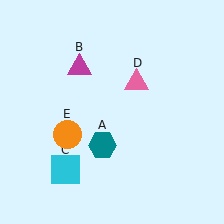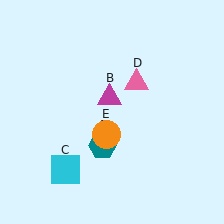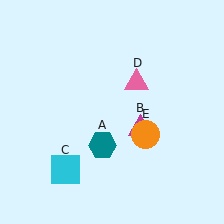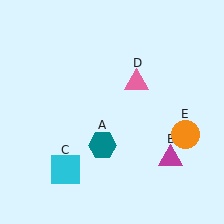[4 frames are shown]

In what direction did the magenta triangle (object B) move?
The magenta triangle (object B) moved down and to the right.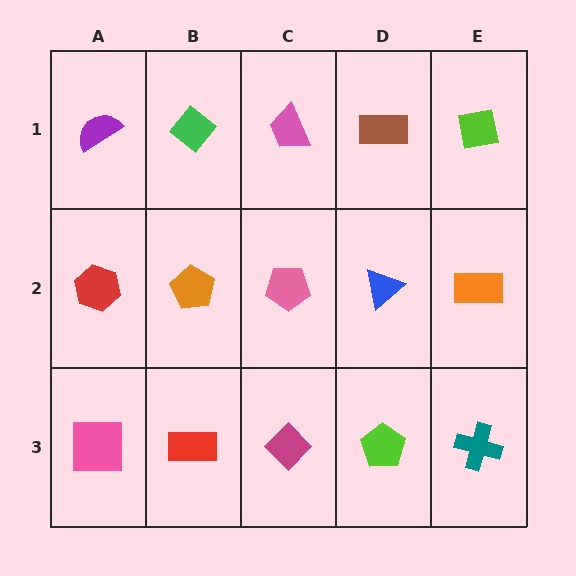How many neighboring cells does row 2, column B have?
4.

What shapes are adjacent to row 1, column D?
A blue triangle (row 2, column D), a pink trapezoid (row 1, column C), a lime square (row 1, column E).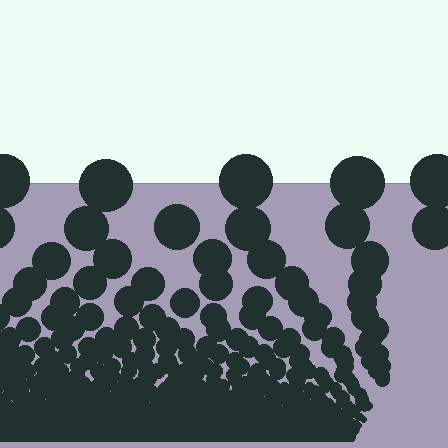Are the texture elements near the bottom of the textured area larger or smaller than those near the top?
Smaller. The gradient is inverted — elements near the bottom are smaller and denser.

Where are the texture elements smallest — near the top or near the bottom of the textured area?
Near the bottom.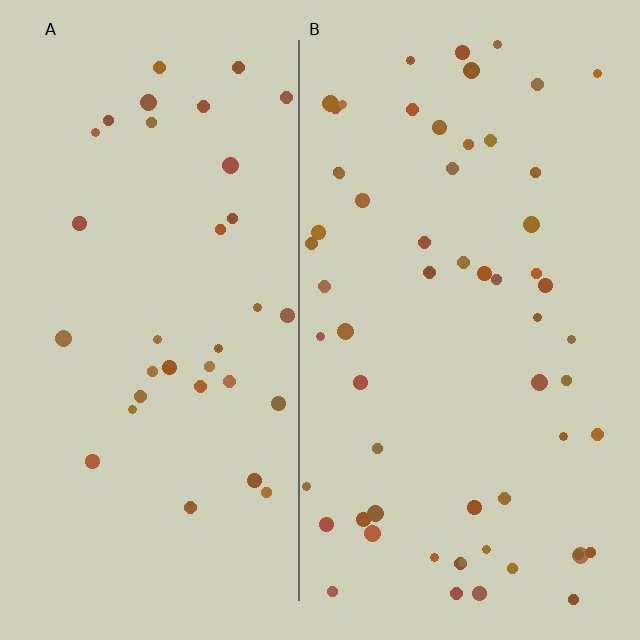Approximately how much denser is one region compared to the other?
Approximately 1.7× — region B over region A.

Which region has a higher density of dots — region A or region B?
B (the right).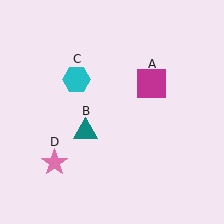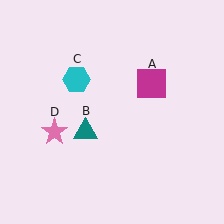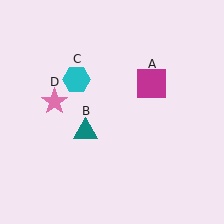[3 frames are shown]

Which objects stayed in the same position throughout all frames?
Magenta square (object A) and teal triangle (object B) and cyan hexagon (object C) remained stationary.